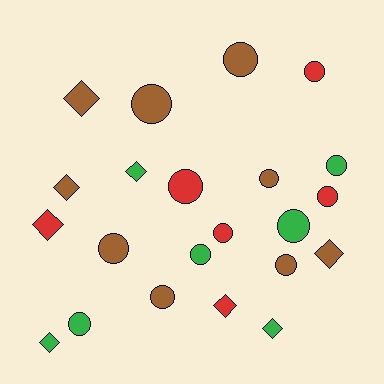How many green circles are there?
There are 4 green circles.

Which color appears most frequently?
Brown, with 9 objects.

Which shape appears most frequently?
Circle, with 14 objects.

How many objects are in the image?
There are 22 objects.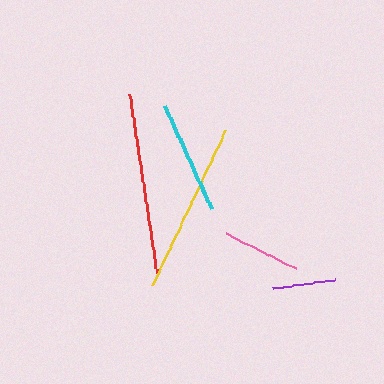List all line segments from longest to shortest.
From longest to shortest: red, yellow, cyan, pink, purple.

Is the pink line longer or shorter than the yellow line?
The yellow line is longer than the pink line.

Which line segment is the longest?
The red line is the longest at approximately 181 pixels.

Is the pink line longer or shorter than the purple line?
The pink line is longer than the purple line.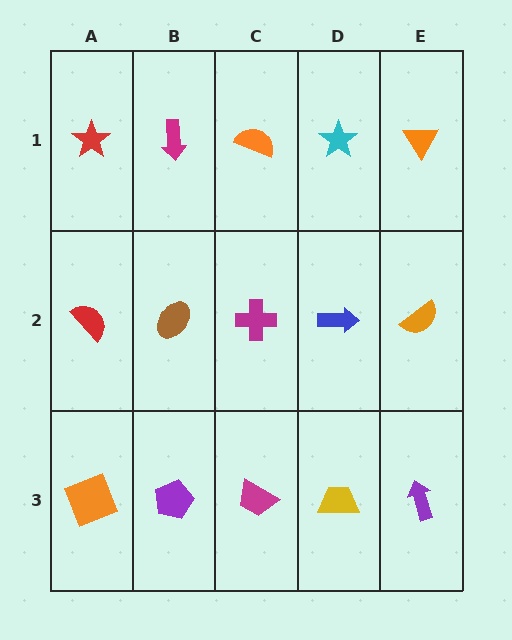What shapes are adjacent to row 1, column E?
An orange semicircle (row 2, column E), a cyan star (row 1, column D).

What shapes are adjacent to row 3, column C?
A magenta cross (row 2, column C), a purple pentagon (row 3, column B), a yellow trapezoid (row 3, column D).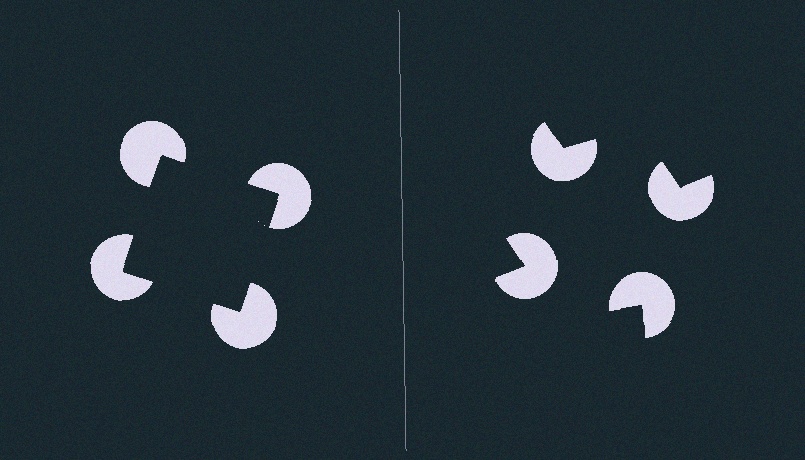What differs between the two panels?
The pac-man discs are positioned identically on both sides; only the wedge orientations differ. On the left they align to a square; on the right they are misaligned.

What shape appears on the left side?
An illusory square.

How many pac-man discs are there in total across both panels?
8 — 4 on each side.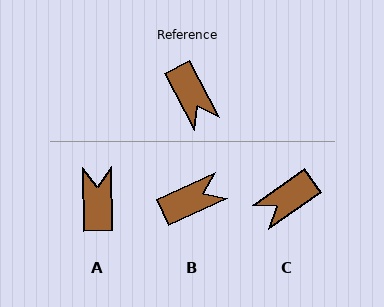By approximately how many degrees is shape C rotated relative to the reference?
Approximately 83 degrees clockwise.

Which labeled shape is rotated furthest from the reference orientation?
A, about 153 degrees away.